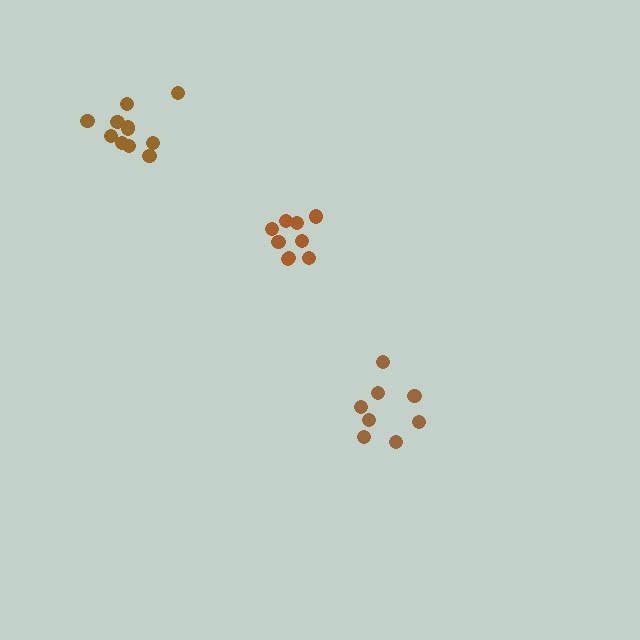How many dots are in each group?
Group 1: 11 dots, Group 2: 9 dots, Group 3: 8 dots (28 total).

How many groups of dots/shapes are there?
There are 3 groups.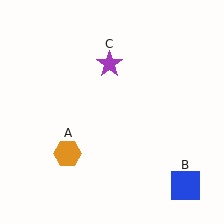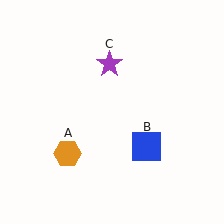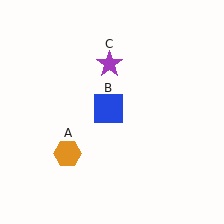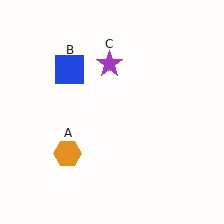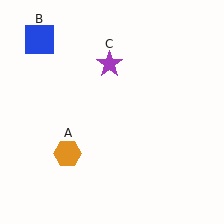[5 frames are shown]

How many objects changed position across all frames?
1 object changed position: blue square (object B).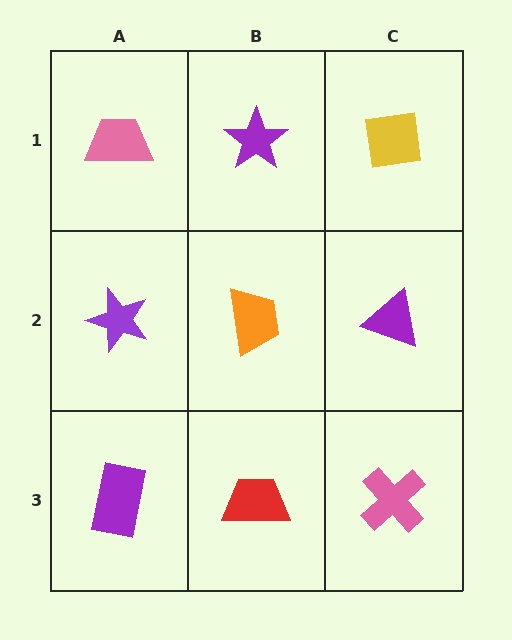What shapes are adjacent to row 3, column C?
A purple triangle (row 2, column C), a red trapezoid (row 3, column B).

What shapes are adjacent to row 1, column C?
A purple triangle (row 2, column C), a purple star (row 1, column B).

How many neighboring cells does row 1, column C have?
2.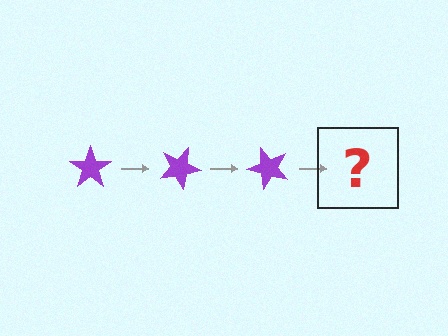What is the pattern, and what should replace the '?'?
The pattern is that the star rotates 25 degrees each step. The '?' should be a purple star rotated 75 degrees.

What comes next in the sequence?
The next element should be a purple star rotated 75 degrees.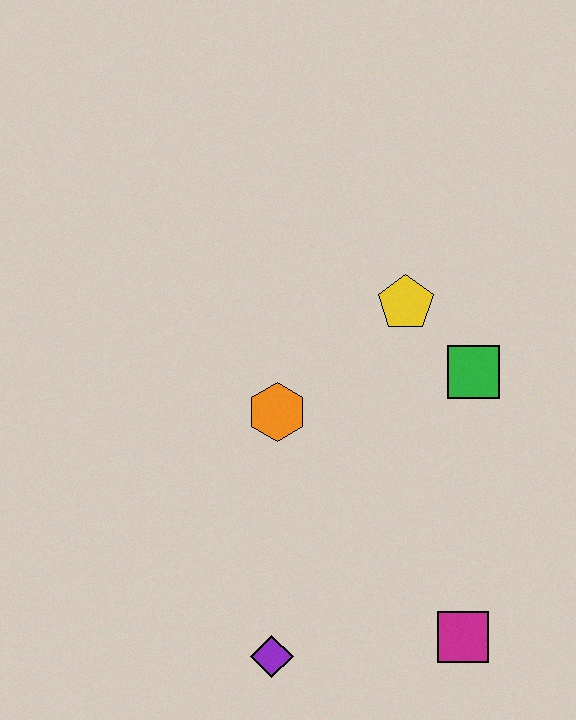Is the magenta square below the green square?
Yes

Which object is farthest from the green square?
The purple diamond is farthest from the green square.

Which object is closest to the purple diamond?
The magenta square is closest to the purple diamond.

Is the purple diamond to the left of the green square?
Yes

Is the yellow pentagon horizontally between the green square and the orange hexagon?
Yes